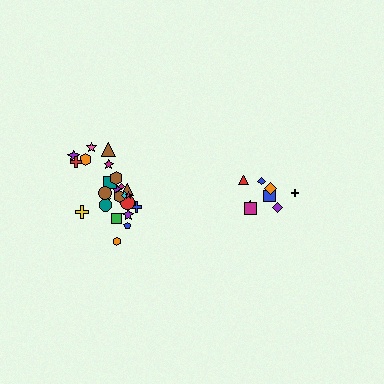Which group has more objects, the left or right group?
The left group.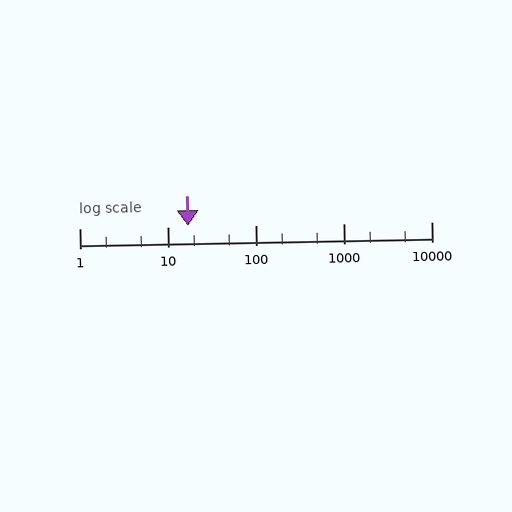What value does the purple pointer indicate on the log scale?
The pointer indicates approximately 17.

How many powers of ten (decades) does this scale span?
The scale spans 4 decades, from 1 to 10000.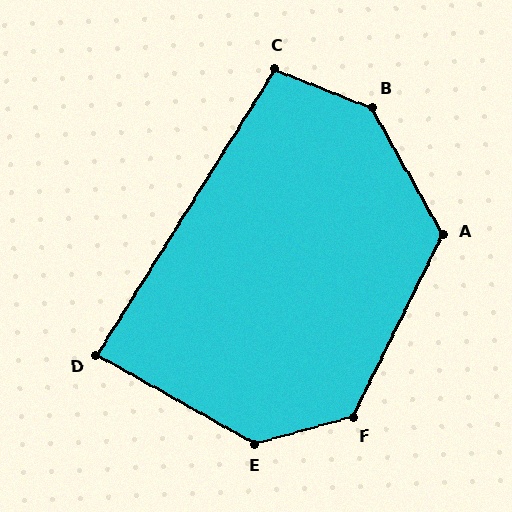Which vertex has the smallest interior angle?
D, at approximately 87 degrees.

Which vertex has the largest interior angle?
B, at approximately 141 degrees.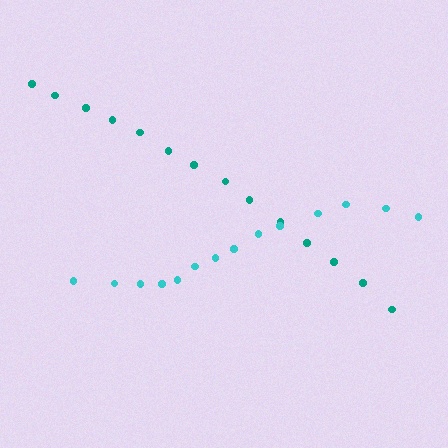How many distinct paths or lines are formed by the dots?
There are 2 distinct paths.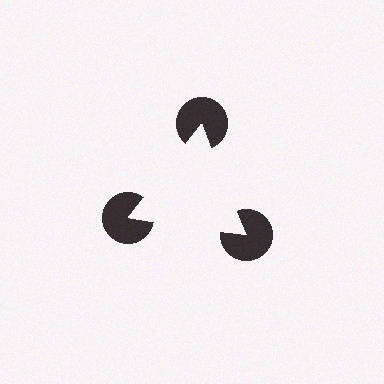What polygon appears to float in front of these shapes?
An illusory triangle — its edges are inferred from the aligned wedge cuts in the pac-man discs, not physically drawn.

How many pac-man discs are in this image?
There are 3 — one at each vertex of the illusory triangle.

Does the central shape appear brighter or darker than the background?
It typically appears slightly brighter than the background, even though no actual brightness change is drawn.